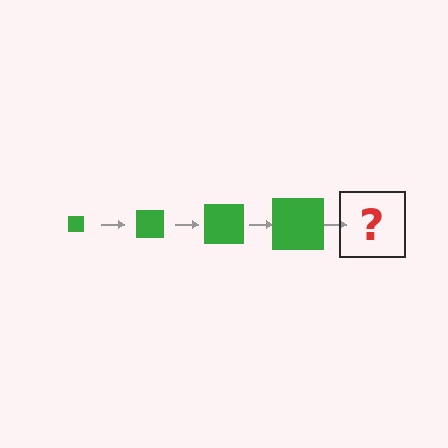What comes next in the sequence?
The next element should be a green square, larger than the previous one.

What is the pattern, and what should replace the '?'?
The pattern is that the square gets progressively larger each step. The '?' should be a green square, larger than the previous one.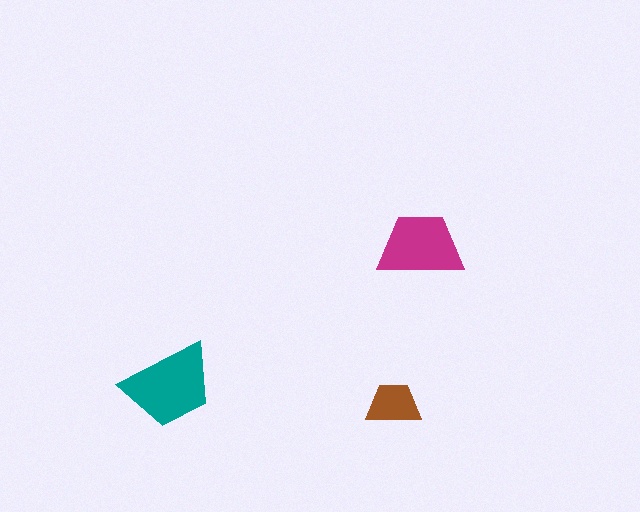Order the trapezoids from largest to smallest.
the teal one, the magenta one, the brown one.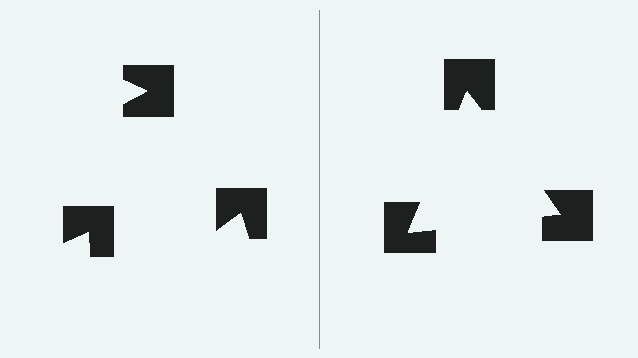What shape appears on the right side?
An illusory triangle.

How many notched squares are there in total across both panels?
6 — 3 on each side.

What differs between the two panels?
The notched squares are positioned identically on both sides; only the wedge orientations differ. On the right they align to a triangle; on the left they are misaligned.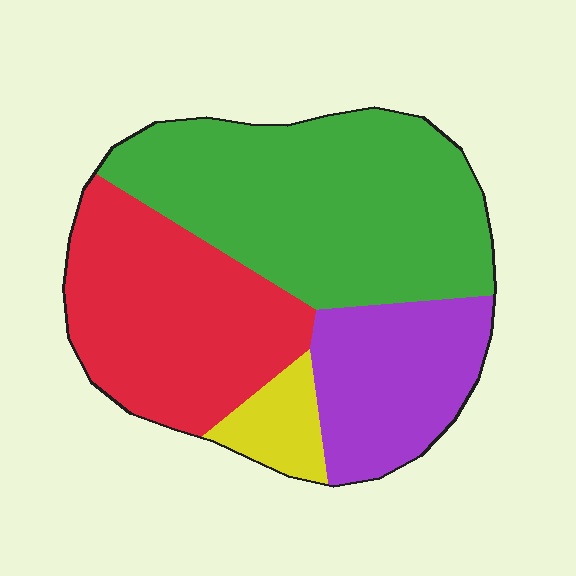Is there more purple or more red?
Red.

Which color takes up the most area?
Green, at roughly 45%.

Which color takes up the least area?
Yellow, at roughly 5%.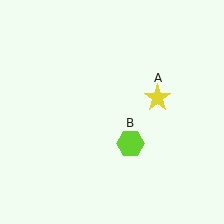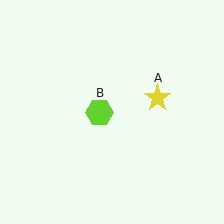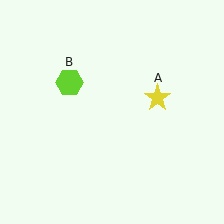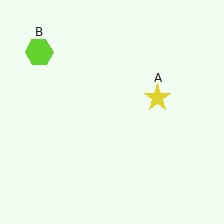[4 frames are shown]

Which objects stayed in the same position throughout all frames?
Yellow star (object A) remained stationary.